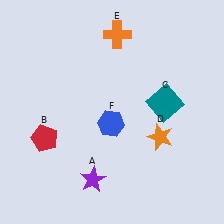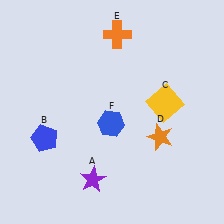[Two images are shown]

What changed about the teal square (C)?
In Image 1, C is teal. In Image 2, it changed to yellow.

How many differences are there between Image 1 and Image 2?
There are 2 differences between the two images.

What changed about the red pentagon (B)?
In Image 1, B is red. In Image 2, it changed to blue.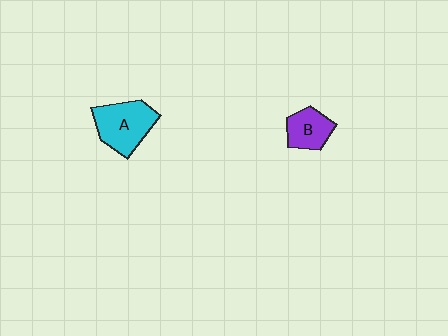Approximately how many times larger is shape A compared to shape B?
Approximately 1.6 times.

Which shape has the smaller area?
Shape B (purple).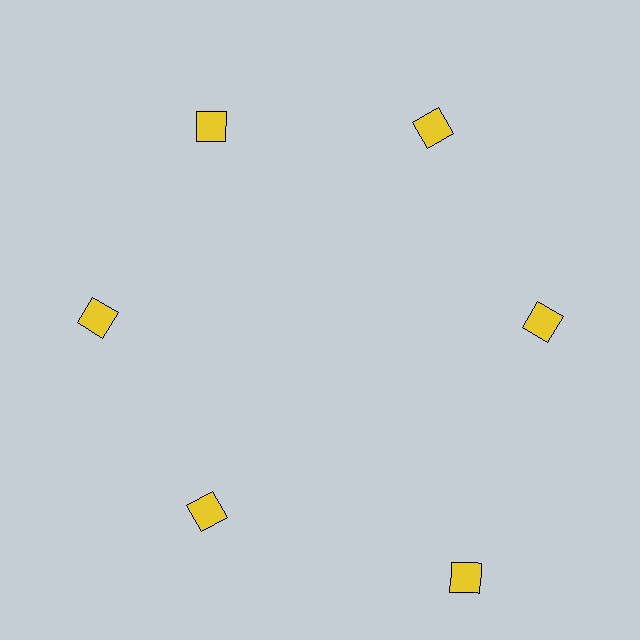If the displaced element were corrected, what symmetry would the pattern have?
It would have 6-fold rotational symmetry — the pattern would map onto itself every 60 degrees.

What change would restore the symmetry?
The symmetry would be restored by moving it inward, back onto the ring so that all 6 squares sit at equal angles and equal distance from the center.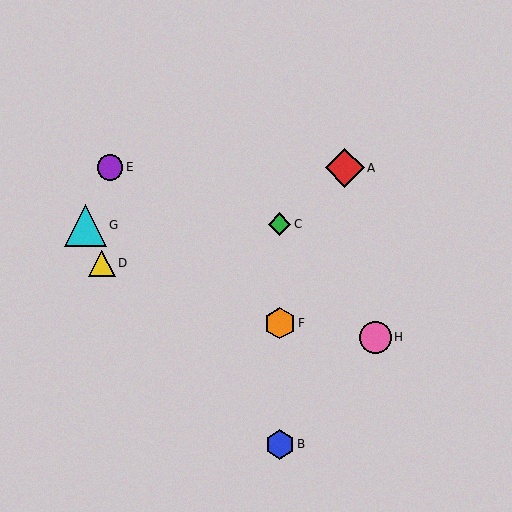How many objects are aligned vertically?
3 objects (B, C, F) are aligned vertically.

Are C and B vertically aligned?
Yes, both are at x≈280.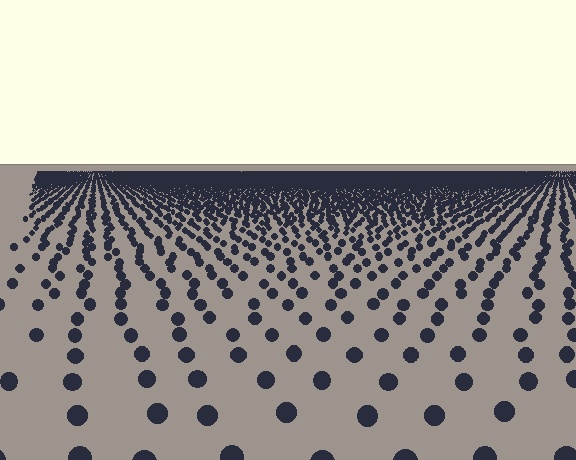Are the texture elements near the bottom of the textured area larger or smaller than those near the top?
Larger. Near the bottom, elements are closer to the viewer and appear at a bigger on-screen size.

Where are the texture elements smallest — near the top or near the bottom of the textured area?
Near the top.